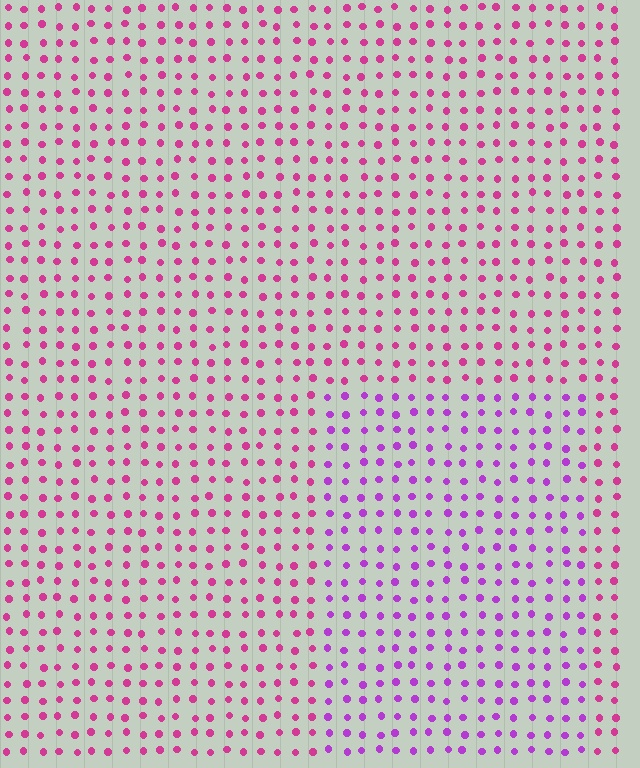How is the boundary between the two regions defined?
The boundary is defined purely by a slight shift in hue (about 36 degrees). Spacing, size, and orientation are identical on both sides.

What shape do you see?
I see a rectangle.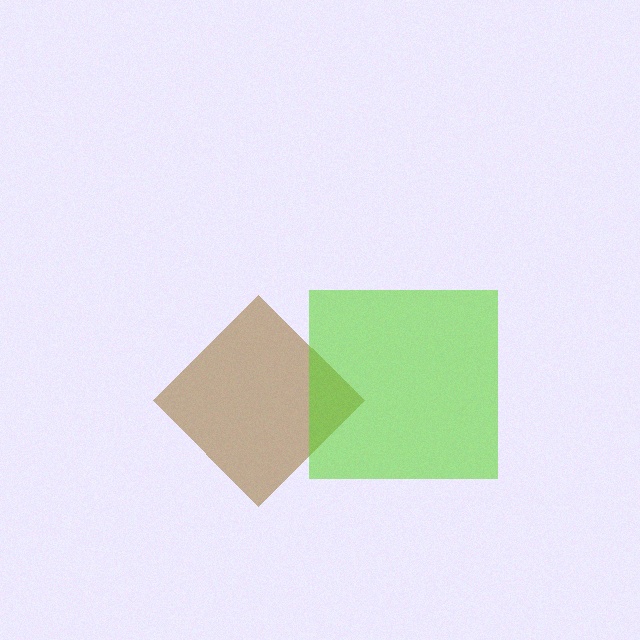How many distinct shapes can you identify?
There are 2 distinct shapes: a brown diamond, a lime square.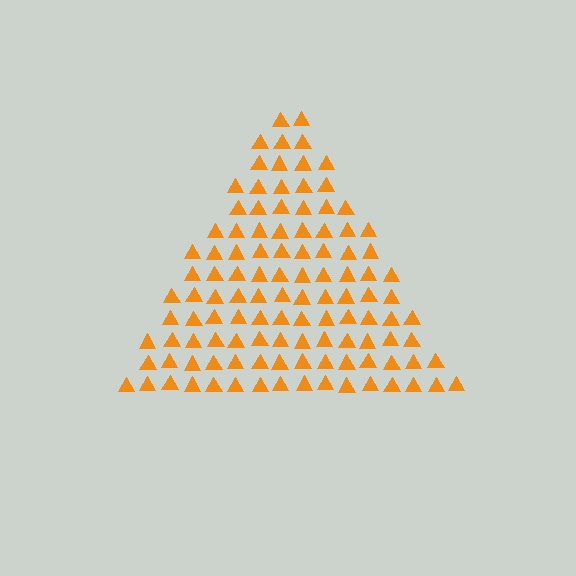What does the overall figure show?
The overall figure shows a triangle.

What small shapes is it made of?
It is made of small triangles.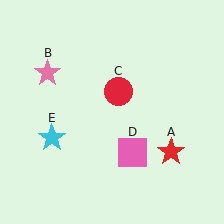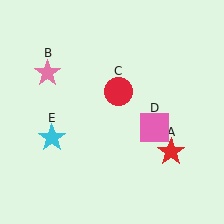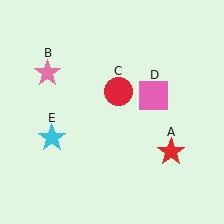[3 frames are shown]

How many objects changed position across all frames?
1 object changed position: pink square (object D).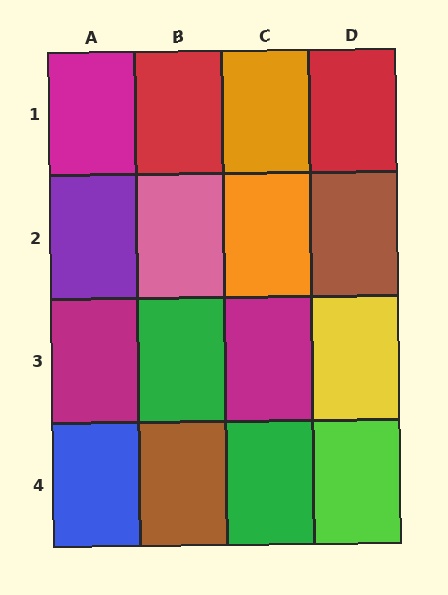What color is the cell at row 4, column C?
Green.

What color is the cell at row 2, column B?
Pink.